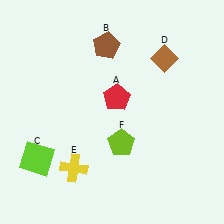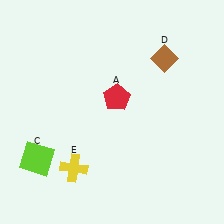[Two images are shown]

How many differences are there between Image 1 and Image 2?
There are 2 differences between the two images.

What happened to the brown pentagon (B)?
The brown pentagon (B) was removed in Image 2. It was in the top-left area of Image 1.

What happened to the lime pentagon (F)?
The lime pentagon (F) was removed in Image 2. It was in the bottom-right area of Image 1.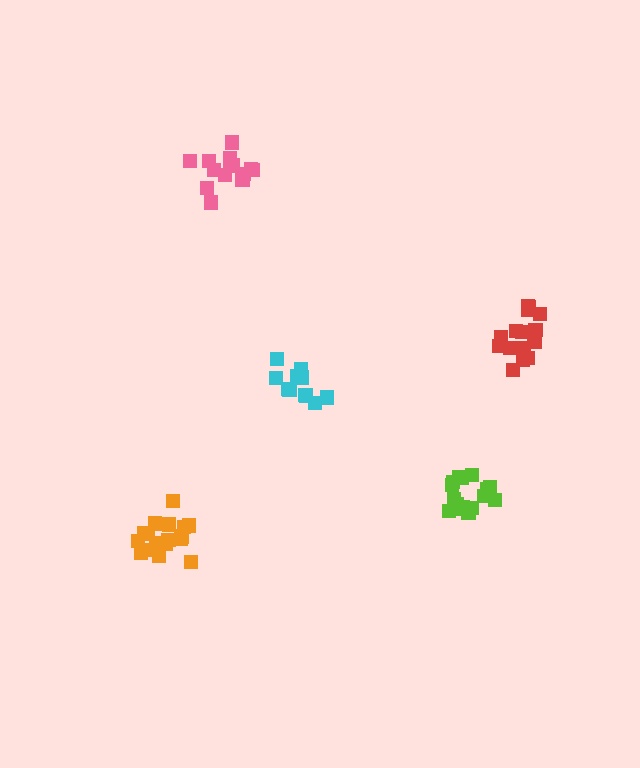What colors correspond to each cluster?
The clusters are colored: pink, cyan, orange, lime, red.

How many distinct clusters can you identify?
There are 5 distinct clusters.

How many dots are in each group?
Group 1: 14 dots, Group 2: 13 dots, Group 3: 19 dots, Group 4: 17 dots, Group 5: 17 dots (80 total).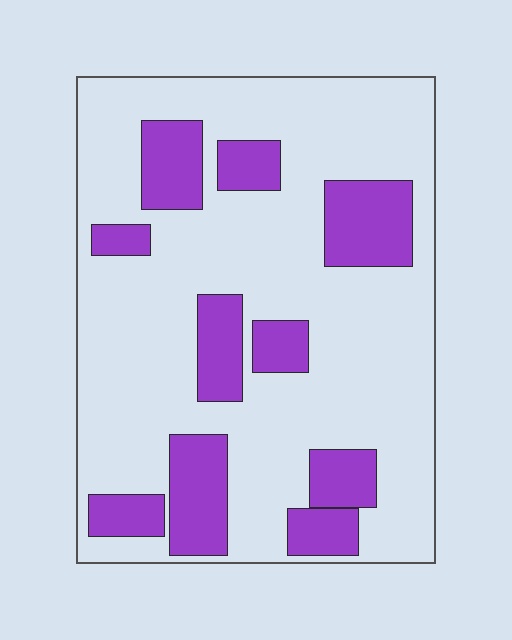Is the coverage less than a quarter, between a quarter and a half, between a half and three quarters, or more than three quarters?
Between a quarter and a half.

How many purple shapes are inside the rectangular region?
10.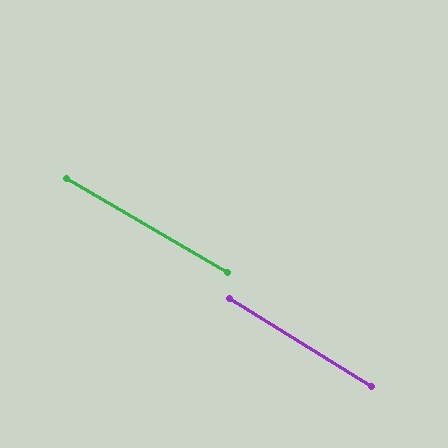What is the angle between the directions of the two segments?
Approximately 2 degrees.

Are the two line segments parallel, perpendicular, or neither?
Parallel — their directions differ by only 1.6°.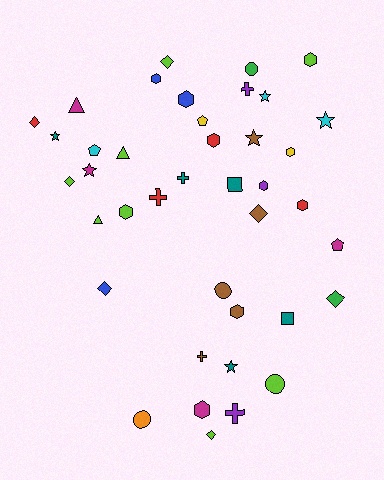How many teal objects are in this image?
There are 5 teal objects.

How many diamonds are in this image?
There are 7 diamonds.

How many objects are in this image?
There are 40 objects.